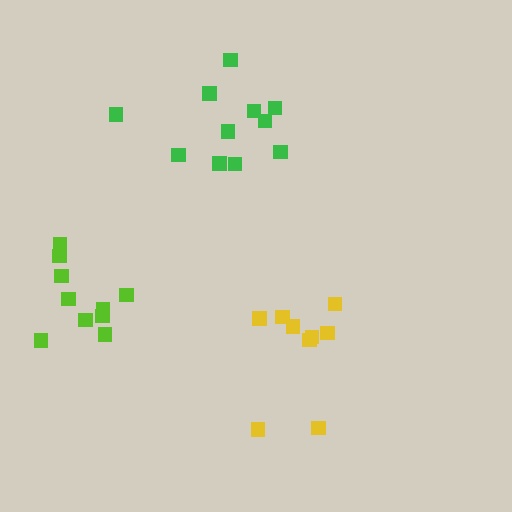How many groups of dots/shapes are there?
There are 3 groups.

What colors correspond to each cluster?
The clusters are colored: lime, green, yellow.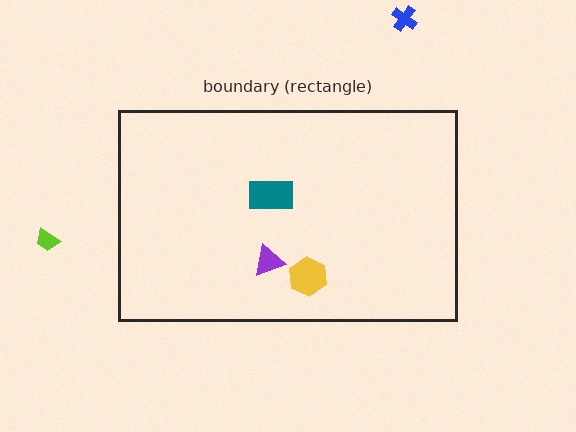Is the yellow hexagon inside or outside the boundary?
Inside.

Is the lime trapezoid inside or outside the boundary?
Outside.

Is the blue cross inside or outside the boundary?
Outside.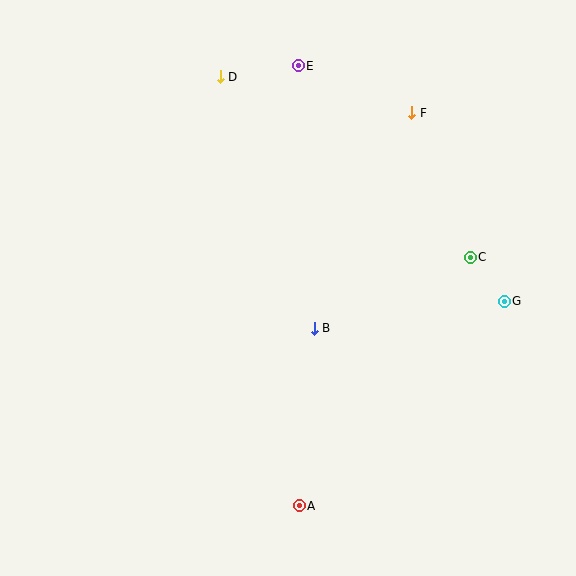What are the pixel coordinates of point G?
Point G is at (504, 301).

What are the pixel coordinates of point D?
Point D is at (220, 77).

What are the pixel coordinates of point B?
Point B is at (314, 328).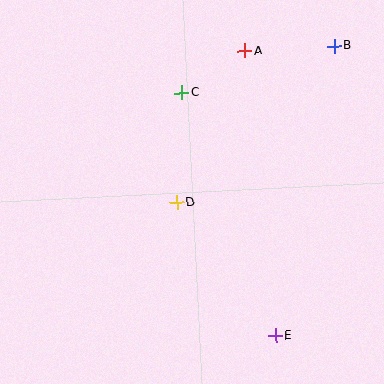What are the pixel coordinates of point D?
Point D is at (177, 202).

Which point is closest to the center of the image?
Point D at (177, 202) is closest to the center.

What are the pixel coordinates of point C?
Point C is at (182, 93).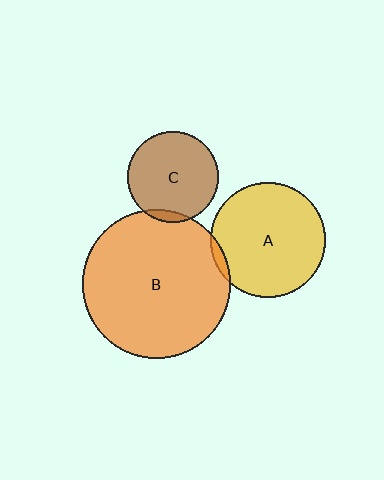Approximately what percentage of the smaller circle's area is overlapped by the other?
Approximately 5%.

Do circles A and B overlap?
Yes.